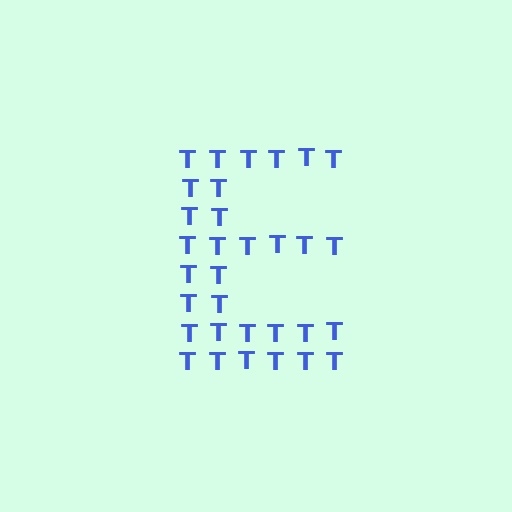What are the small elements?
The small elements are letter T's.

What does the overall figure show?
The overall figure shows the letter E.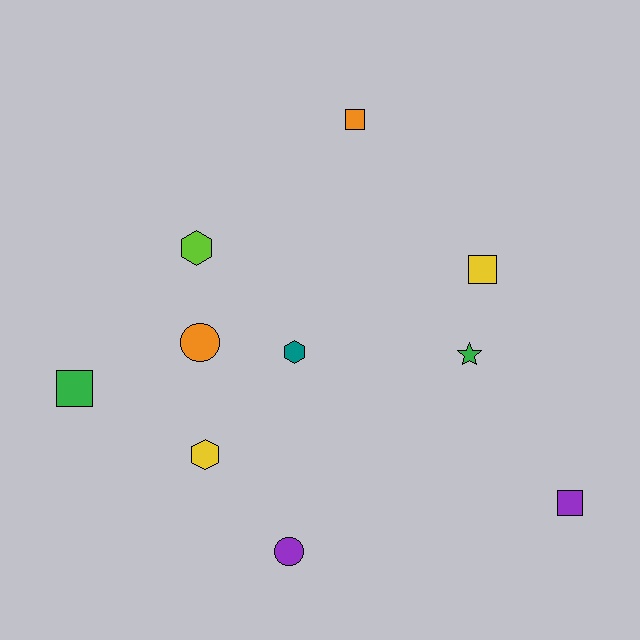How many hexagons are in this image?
There are 3 hexagons.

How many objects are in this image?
There are 10 objects.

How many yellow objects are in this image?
There are 2 yellow objects.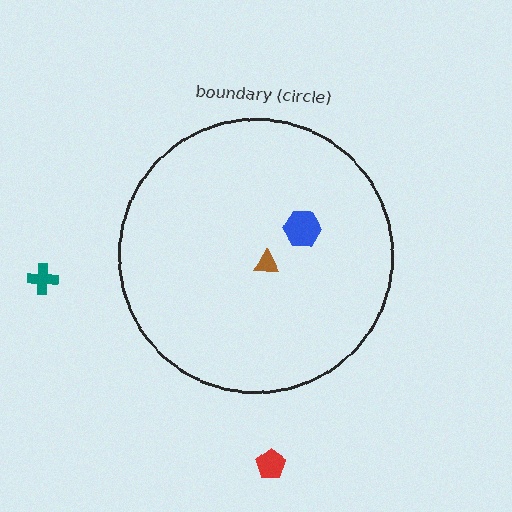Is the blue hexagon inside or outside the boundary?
Inside.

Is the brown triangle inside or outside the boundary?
Inside.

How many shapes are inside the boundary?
2 inside, 2 outside.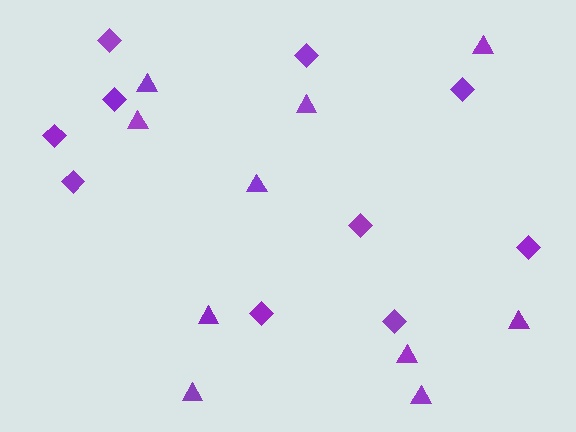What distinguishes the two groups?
There are 2 groups: one group of triangles (10) and one group of diamonds (10).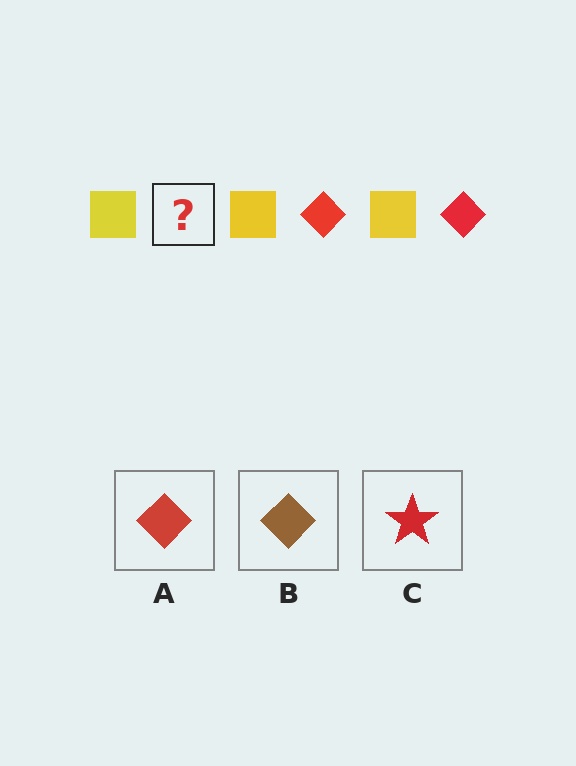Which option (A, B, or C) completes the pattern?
A.